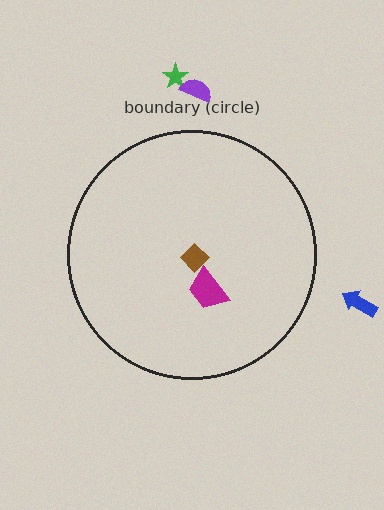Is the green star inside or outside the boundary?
Outside.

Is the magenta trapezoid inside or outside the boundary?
Inside.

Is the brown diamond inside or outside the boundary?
Inside.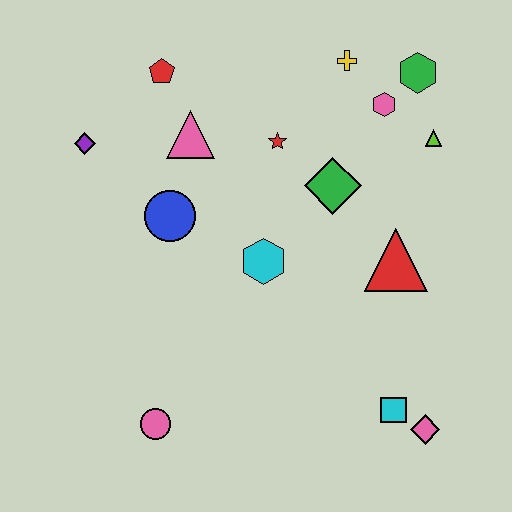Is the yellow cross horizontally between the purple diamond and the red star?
No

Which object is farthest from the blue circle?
The pink diamond is farthest from the blue circle.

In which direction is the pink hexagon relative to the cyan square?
The pink hexagon is above the cyan square.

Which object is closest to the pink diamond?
The cyan square is closest to the pink diamond.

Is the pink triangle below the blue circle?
No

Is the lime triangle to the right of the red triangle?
Yes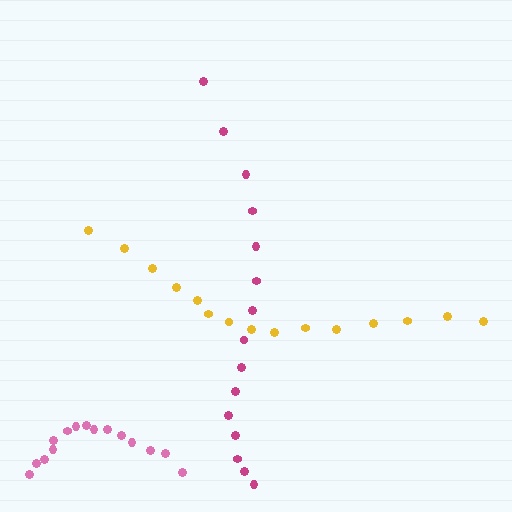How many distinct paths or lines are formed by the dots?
There are 3 distinct paths.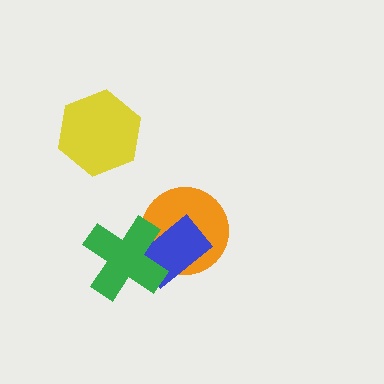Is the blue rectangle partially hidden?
Yes, it is partially covered by another shape.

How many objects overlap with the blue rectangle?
2 objects overlap with the blue rectangle.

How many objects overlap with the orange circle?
2 objects overlap with the orange circle.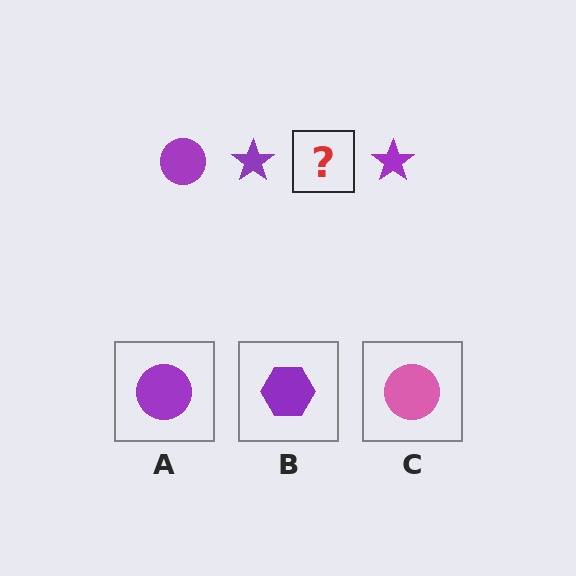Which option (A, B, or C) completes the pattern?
A.